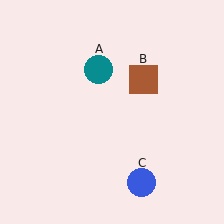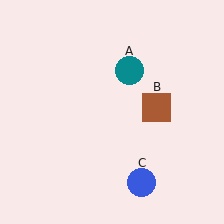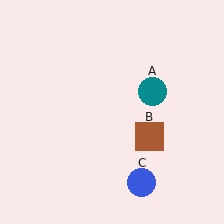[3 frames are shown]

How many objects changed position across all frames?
2 objects changed position: teal circle (object A), brown square (object B).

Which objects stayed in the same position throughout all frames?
Blue circle (object C) remained stationary.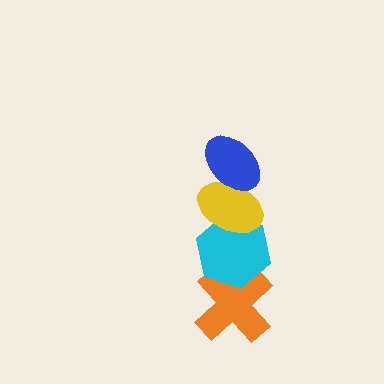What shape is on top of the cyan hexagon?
The yellow ellipse is on top of the cyan hexagon.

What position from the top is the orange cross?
The orange cross is 4th from the top.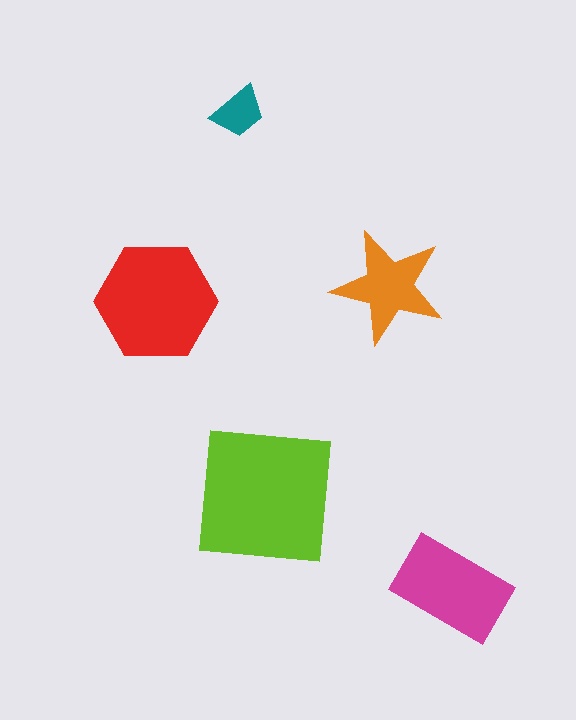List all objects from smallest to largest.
The teal trapezoid, the orange star, the magenta rectangle, the red hexagon, the lime square.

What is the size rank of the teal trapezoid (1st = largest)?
5th.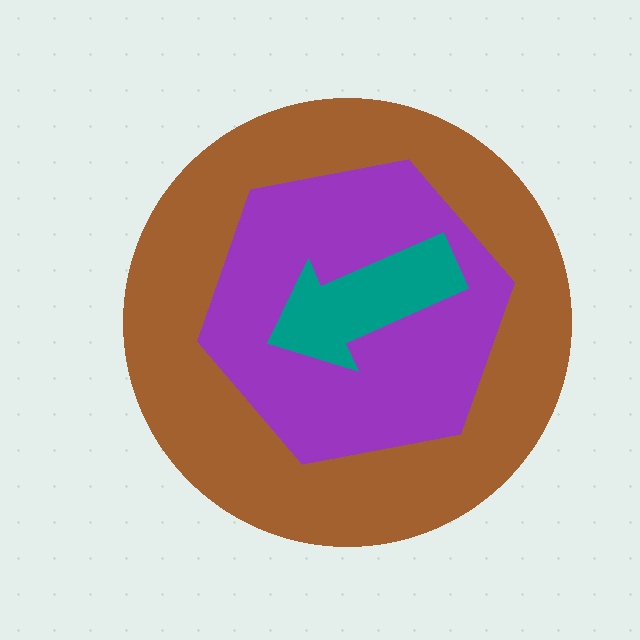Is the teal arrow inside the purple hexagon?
Yes.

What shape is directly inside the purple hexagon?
The teal arrow.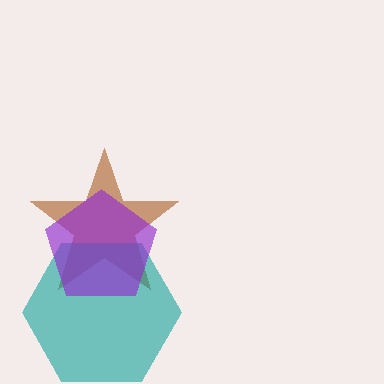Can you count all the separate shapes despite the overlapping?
Yes, there are 3 separate shapes.